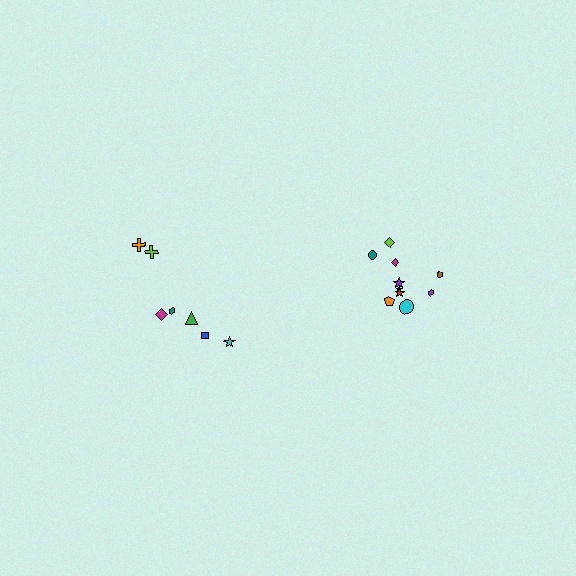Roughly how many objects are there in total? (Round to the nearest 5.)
Roughly 15 objects in total.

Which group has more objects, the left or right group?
The right group.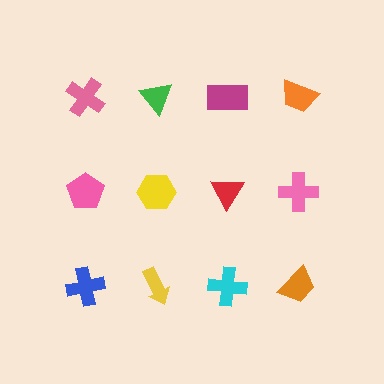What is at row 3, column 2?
A yellow arrow.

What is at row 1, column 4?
An orange trapezoid.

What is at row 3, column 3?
A cyan cross.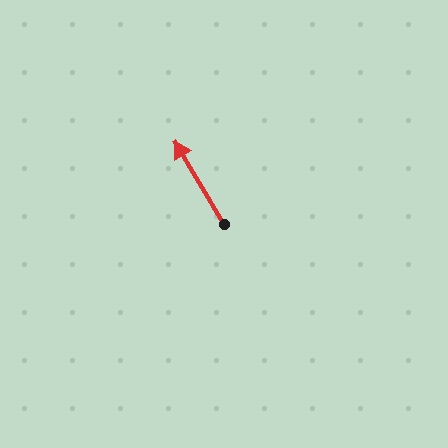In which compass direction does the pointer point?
Northwest.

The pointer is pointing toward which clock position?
Roughly 11 o'clock.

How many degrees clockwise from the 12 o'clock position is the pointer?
Approximately 329 degrees.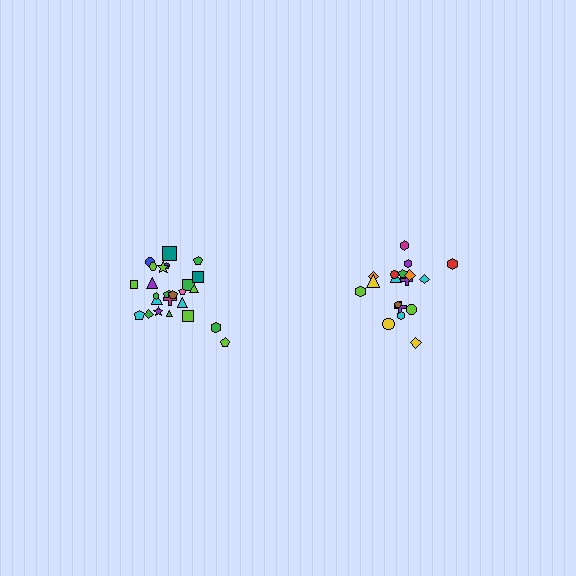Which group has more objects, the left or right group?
The left group.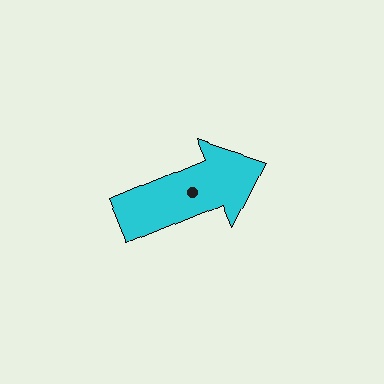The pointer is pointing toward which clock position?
Roughly 2 o'clock.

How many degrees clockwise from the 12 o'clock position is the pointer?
Approximately 67 degrees.